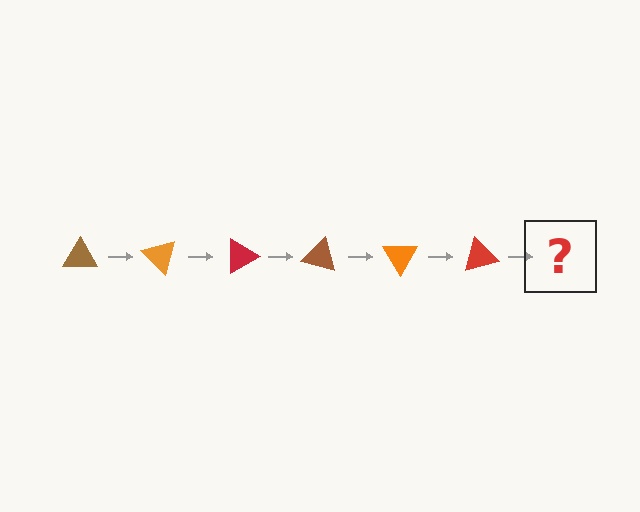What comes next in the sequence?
The next element should be a brown triangle, rotated 270 degrees from the start.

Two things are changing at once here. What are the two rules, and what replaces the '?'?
The two rules are that it rotates 45 degrees each step and the color cycles through brown, orange, and red. The '?' should be a brown triangle, rotated 270 degrees from the start.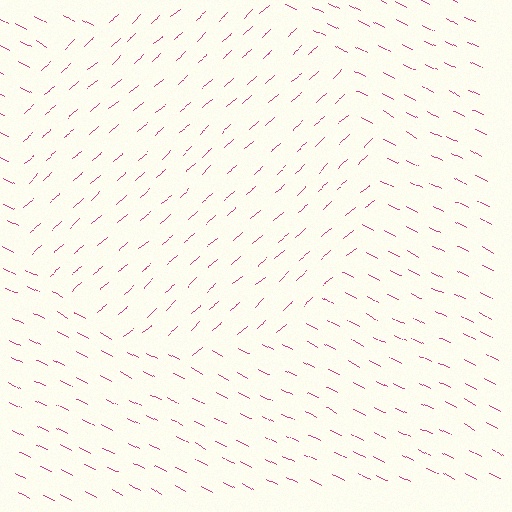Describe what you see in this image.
The image is filled with small magenta line segments. A circle region in the image has lines oriented differently from the surrounding lines, creating a visible texture boundary.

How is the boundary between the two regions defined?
The boundary is defined purely by a change in line orientation (approximately 68 degrees difference). All lines are the same color and thickness.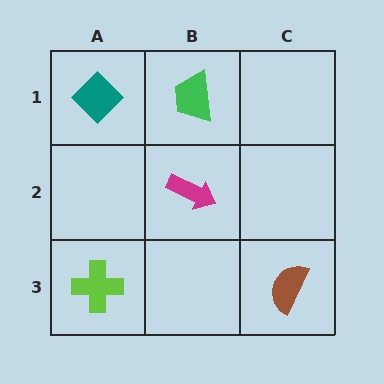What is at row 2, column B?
A magenta arrow.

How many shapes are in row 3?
2 shapes.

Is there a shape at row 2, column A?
No, that cell is empty.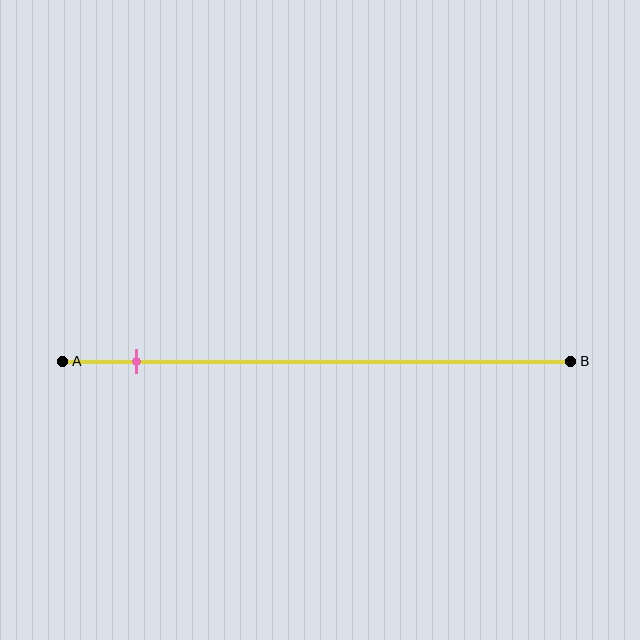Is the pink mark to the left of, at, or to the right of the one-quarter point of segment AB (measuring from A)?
The pink mark is to the left of the one-quarter point of segment AB.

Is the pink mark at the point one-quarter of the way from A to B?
No, the mark is at about 15% from A, not at the 25% one-quarter point.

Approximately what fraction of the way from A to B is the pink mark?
The pink mark is approximately 15% of the way from A to B.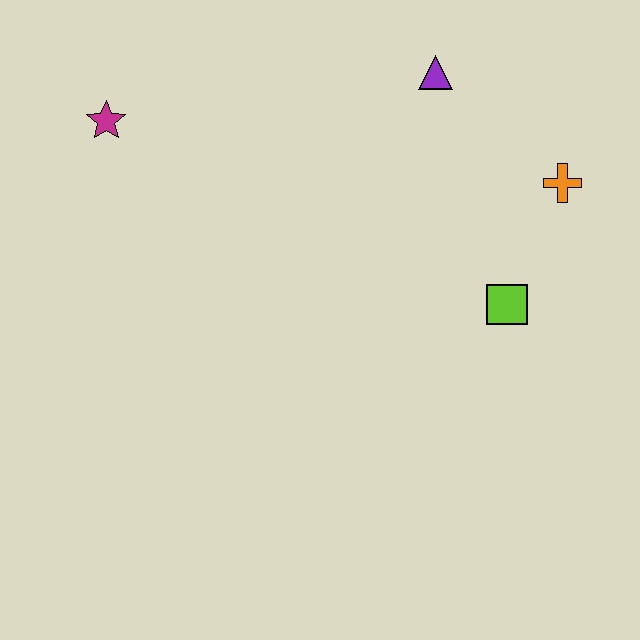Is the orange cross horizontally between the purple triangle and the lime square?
No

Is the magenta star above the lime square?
Yes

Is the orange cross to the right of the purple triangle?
Yes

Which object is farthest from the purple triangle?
The magenta star is farthest from the purple triangle.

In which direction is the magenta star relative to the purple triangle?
The magenta star is to the left of the purple triangle.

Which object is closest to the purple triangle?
The orange cross is closest to the purple triangle.